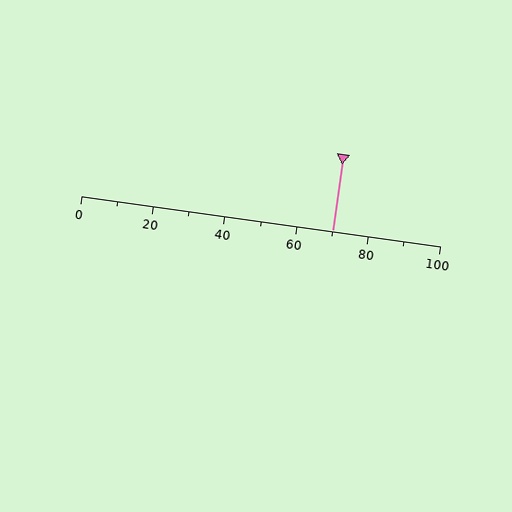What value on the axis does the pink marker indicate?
The marker indicates approximately 70.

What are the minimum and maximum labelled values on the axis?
The axis runs from 0 to 100.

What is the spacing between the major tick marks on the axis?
The major ticks are spaced 20 apart.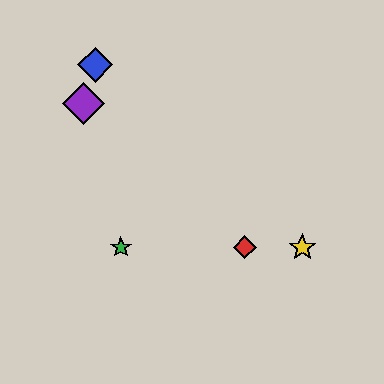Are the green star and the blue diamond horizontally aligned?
No, the green star is at y≈247 and the blue diamond is at y≈65.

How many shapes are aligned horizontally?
3 shapes (the red diamond, the green star, the yellow star) are aligned horizontally.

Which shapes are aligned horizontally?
The red diamond, the green star, the yellow star are aligned horizontally.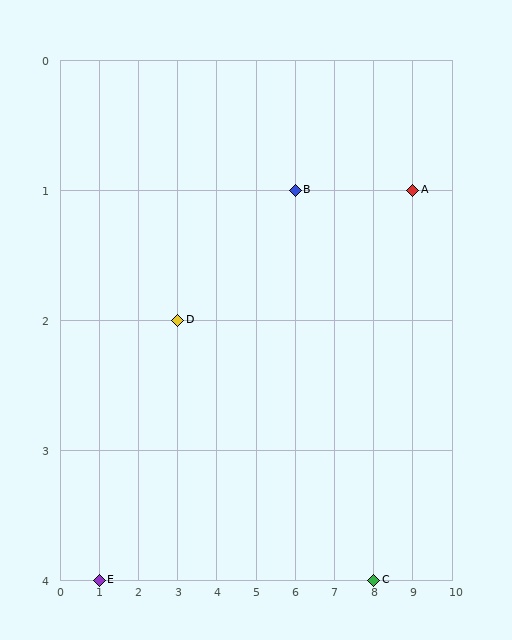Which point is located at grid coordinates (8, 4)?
Point C is at (8, 4).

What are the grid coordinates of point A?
Point A is at grid coordinates (9, 1).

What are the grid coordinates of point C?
Point C is at grid coordinates (8, 4).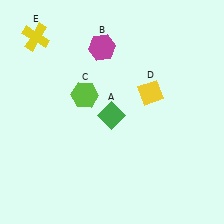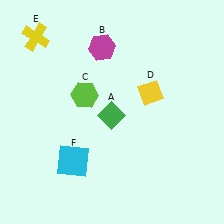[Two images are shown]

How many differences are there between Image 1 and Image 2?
There is 1 difference between the two images.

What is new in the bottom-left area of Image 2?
A cyan square (F) was added in the bottom-left area of Image 2.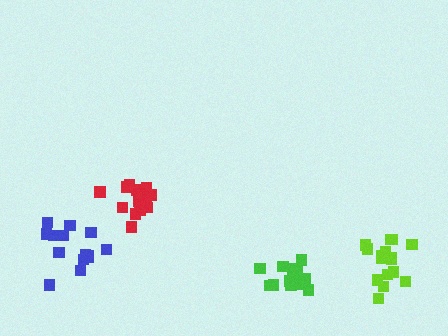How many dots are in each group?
Group 1: 16 dots, Group 2: 15 dots, Group 3: 17 dots, Group 4: 14 dots (62 total).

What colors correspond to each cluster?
The clusters are colored: red, green, lime, blue.